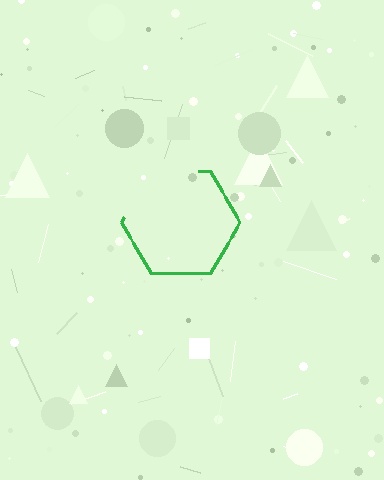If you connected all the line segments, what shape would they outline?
They would outline a hexagon.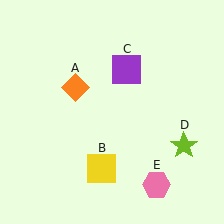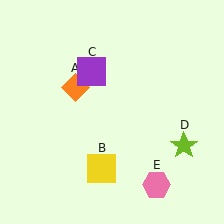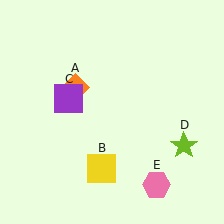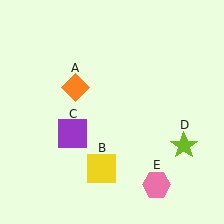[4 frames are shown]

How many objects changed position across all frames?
1 object changed position: purple square (object C).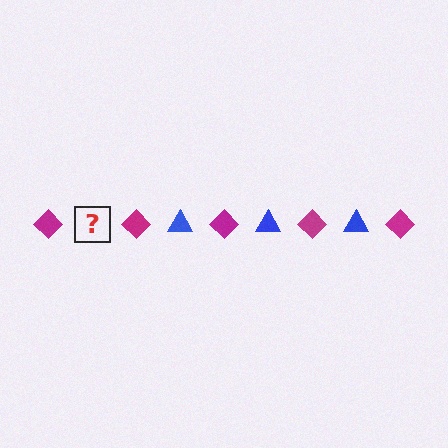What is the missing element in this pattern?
The missing element is a blue triangle.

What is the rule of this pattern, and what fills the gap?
The rule is that the pattern alternates between magenta diamond and blue triangle. The gap should be filled with a blue triangle.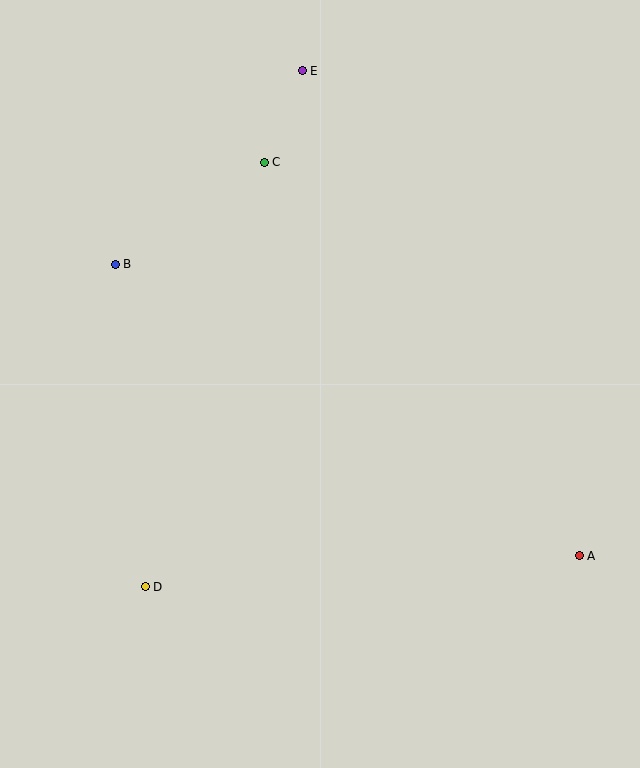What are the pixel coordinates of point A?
Point A is at (579, 556).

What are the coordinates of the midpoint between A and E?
The midpoint between A and E is at (441, 313).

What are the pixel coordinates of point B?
Point B is at (115, 264).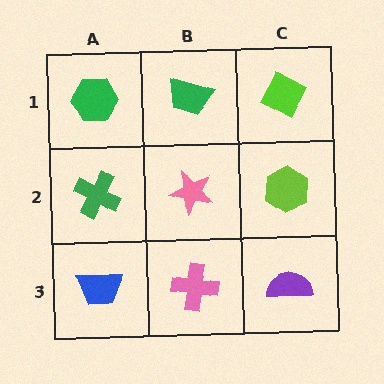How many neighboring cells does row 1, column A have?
2.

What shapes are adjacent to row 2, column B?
A green trapezoid (row 1, column B), a pink cross (row 3, column B), a green cross (row 2, column A), a lime hexagon (row 2, column C).